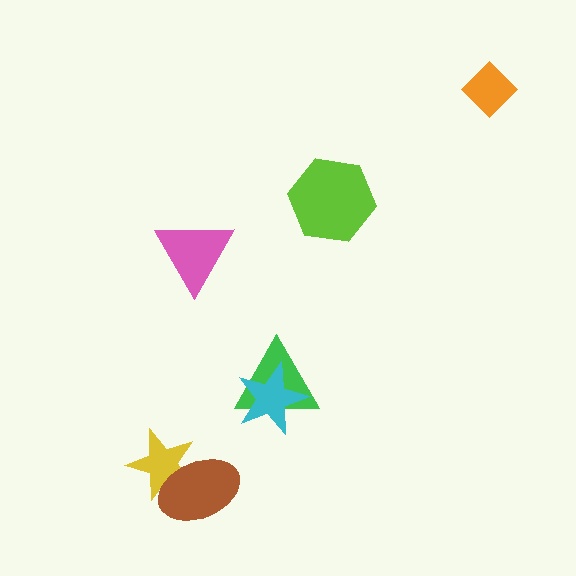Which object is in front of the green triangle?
The cyan star is in front of the green triangle.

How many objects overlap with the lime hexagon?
0 objects overlap with the lime hexagon.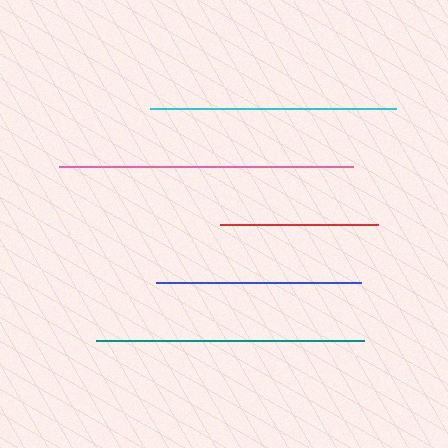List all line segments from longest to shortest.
From longest to shortest: pink, teal, cyan, blue, red.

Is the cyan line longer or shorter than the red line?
The cyan line is longer than the red line.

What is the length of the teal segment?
The teal segment is approximately 268 pixels long.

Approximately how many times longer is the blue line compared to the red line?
The blue line is approximately 1.3 times the length of the red line.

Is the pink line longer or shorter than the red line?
The pink line is longer than the red line.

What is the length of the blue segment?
The blue segment is approximately 205 pixels long.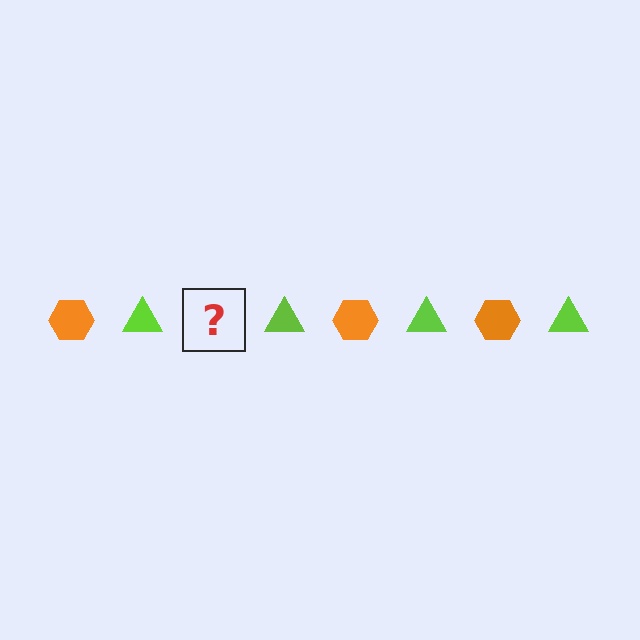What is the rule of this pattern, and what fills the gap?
The rule is that the pattern alternates between orange hexagon and lime triangle. The gap should be filled with an orange hexagon.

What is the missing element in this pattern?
The missing element is an orange hexagon.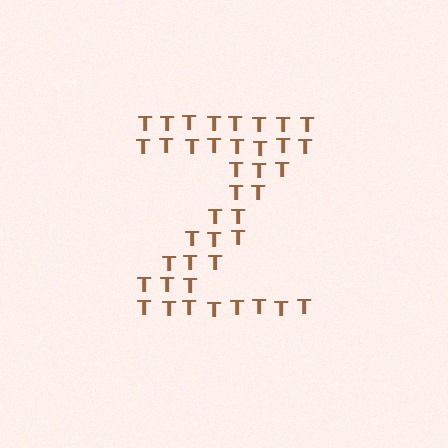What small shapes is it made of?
It is made of small letter T's.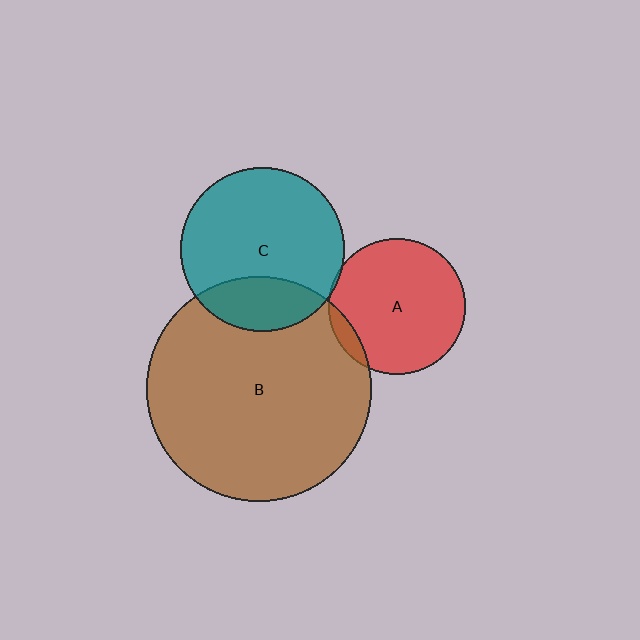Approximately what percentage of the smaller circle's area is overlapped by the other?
Approximately 5%.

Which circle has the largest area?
Circle B (brown).